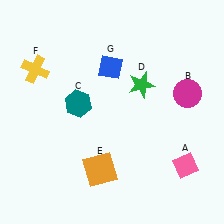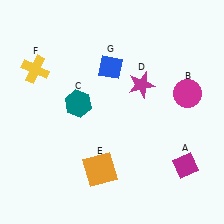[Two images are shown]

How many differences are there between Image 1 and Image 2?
There are 2 differences between the two images.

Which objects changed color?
A changed from pink to magenta. D changed from green to magenta.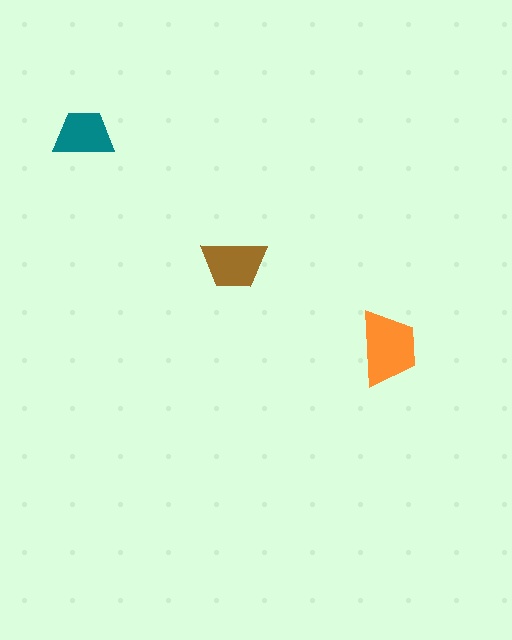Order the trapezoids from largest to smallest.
the orange one, the brown one, the teal one.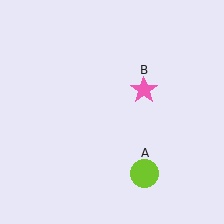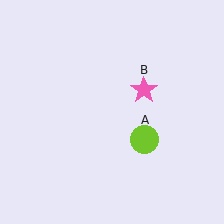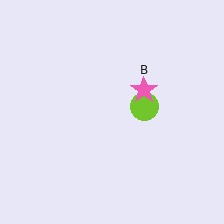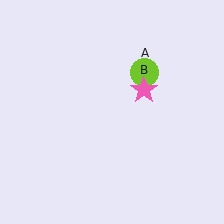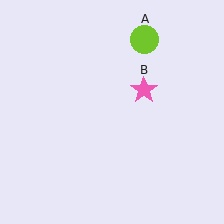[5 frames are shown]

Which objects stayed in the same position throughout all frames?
Pink star (object B) remained stationary.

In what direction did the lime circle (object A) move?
The lime circle (object A) moved up.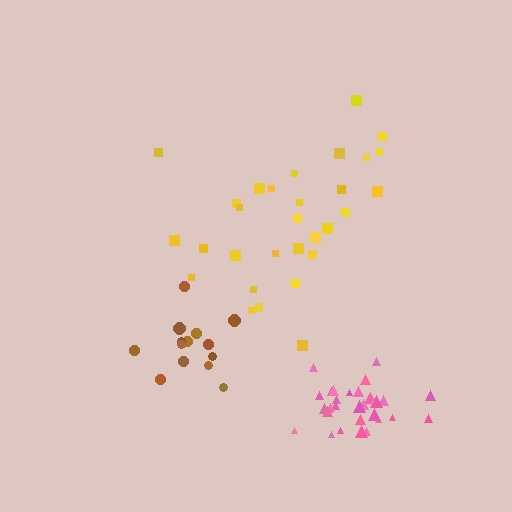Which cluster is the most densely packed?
Pink.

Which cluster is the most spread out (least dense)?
Yellow.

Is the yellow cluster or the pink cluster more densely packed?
Pink.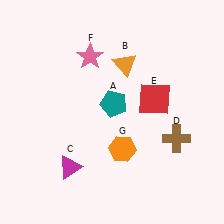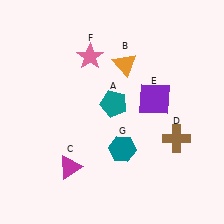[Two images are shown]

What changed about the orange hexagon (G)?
In Image 1, G is orange. In Image 2, it changed to teal.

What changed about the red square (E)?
In Image 1, E is red. In Image 2, it changed to purple.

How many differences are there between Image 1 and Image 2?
There are 2 differences between the two images.